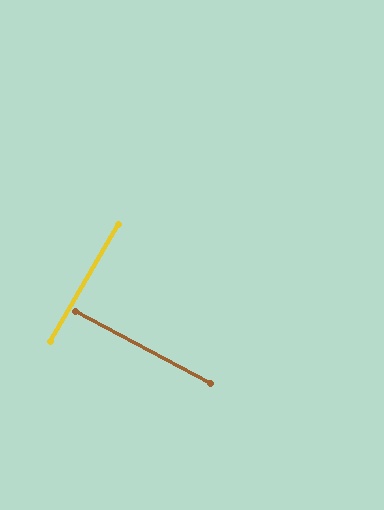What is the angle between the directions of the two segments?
Approximately 88 degrees.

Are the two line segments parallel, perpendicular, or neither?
Perpendicular — they meet at approximately 88°.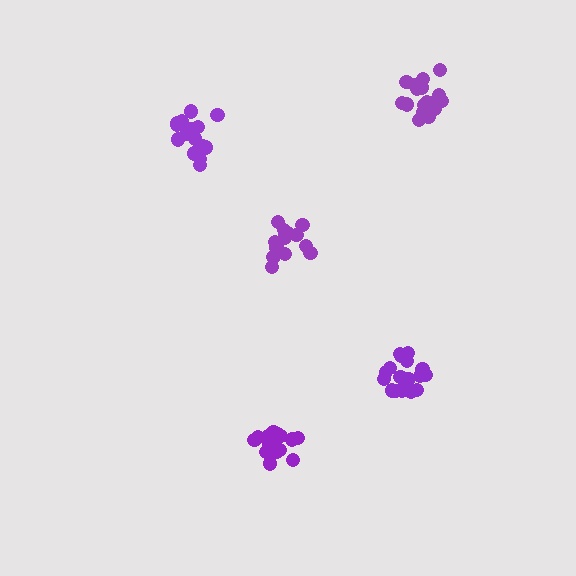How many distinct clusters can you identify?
There are 5 distinct clusters.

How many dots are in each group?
Group 1: 17 dots, Group 2: 18 dots, Group 3: 14 dots, Group 4: 18 dots, Group 5: 17 dots (84 total).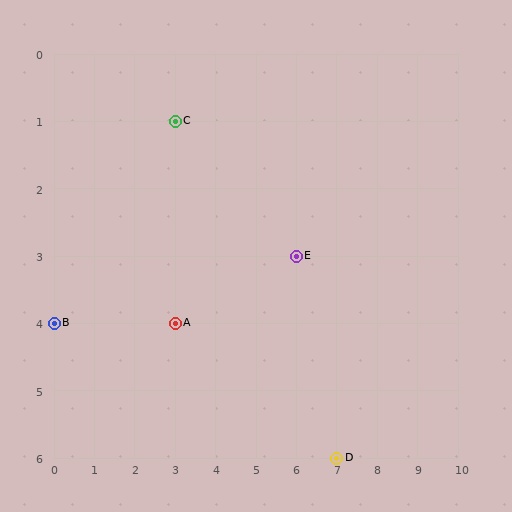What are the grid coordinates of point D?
Point D is at grid coordinates (7, 6).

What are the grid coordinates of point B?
Point B is at grid coordinates (0, 4).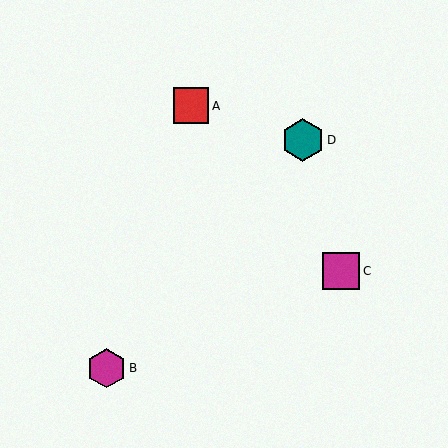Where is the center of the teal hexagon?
The center of the teal hexagon is at (303, 140).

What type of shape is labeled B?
Shape B is a magenta hexagon.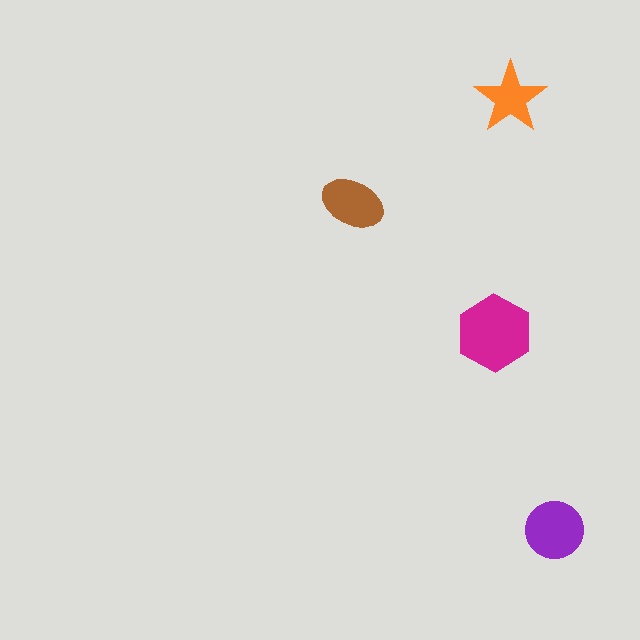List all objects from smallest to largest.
The orange star, the brown ellipse, the purple circle, the magenta hexagon.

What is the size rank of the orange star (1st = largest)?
4th.